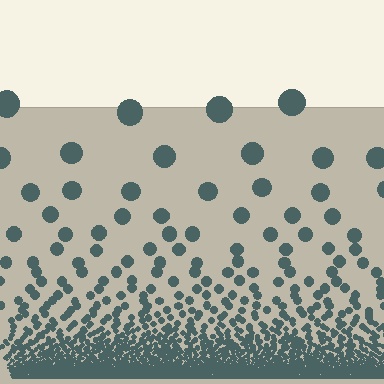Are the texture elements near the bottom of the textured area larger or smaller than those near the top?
Smaller. The gradient is inverted — elements near the bottom are smaller and denser.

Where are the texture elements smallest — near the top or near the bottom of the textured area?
Near the bottom.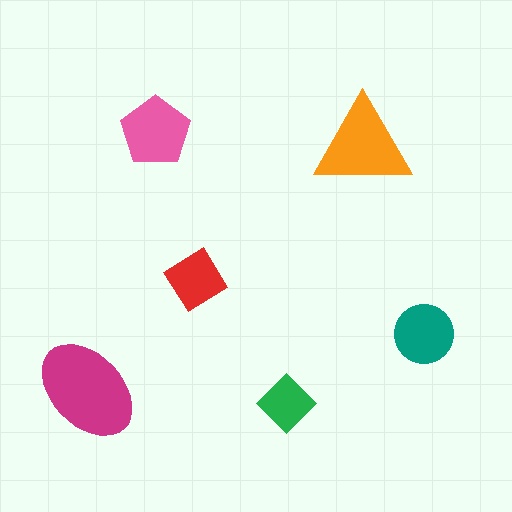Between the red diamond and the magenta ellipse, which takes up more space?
The magenta ellipse.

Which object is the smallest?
The green diamond.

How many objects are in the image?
There are 6 objects in the image.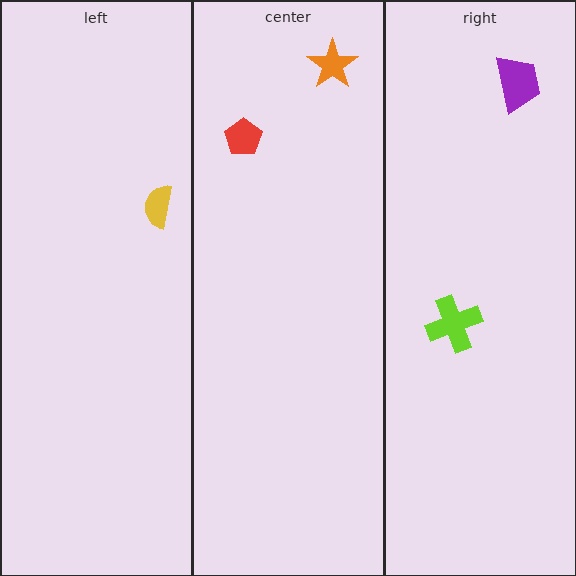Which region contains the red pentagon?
The center region.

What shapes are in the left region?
The yellow semicircle.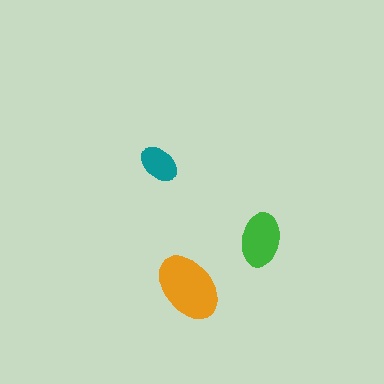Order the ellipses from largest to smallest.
the orange one, the green one, the teal one.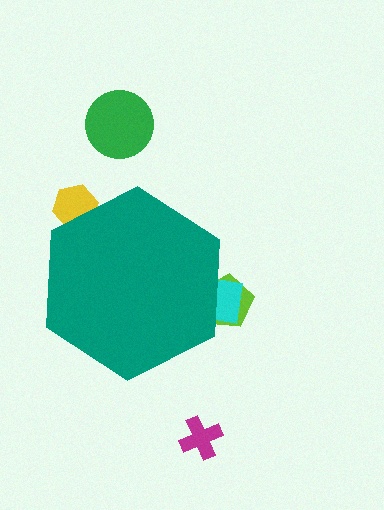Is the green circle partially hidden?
No, the green circle is fully visible.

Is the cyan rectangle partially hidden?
Yes, the cyan rectangle is partially hidden behind the teal hexagon.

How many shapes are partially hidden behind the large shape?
3 shapes are partially hidden.